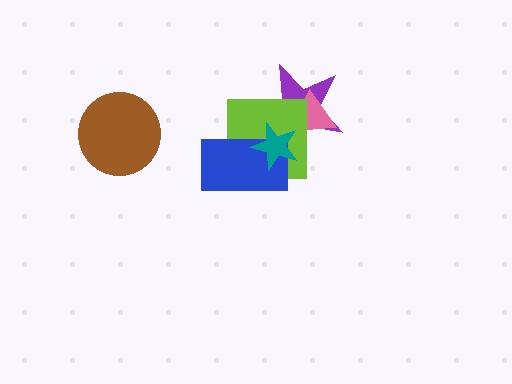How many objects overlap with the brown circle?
0 objects overlap with the brown circle.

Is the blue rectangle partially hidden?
Yes, it is partially covered by another shape.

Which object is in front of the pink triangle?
The lime square is in front of the pink triangle.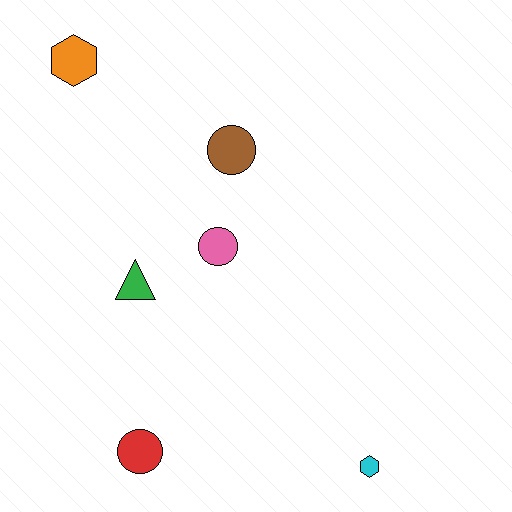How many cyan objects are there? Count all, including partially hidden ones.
There is 1 cyan object.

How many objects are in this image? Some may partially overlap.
There are 6 objects.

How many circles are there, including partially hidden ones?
There are 3 circles.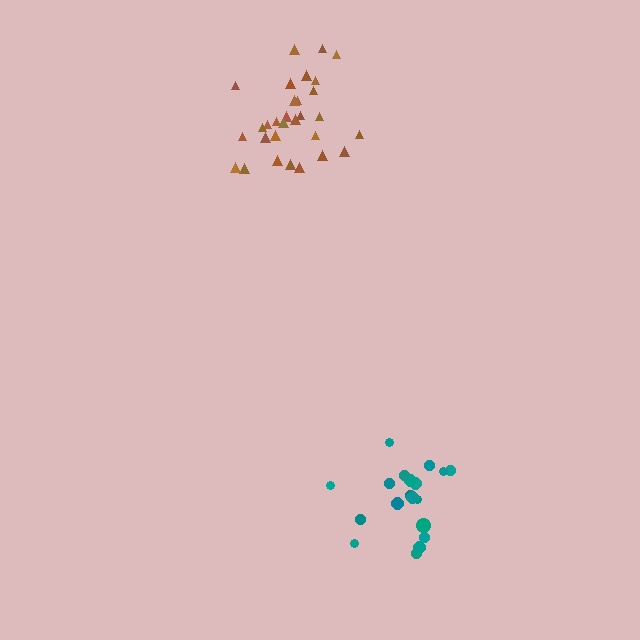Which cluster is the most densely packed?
Brown.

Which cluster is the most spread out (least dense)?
Teal.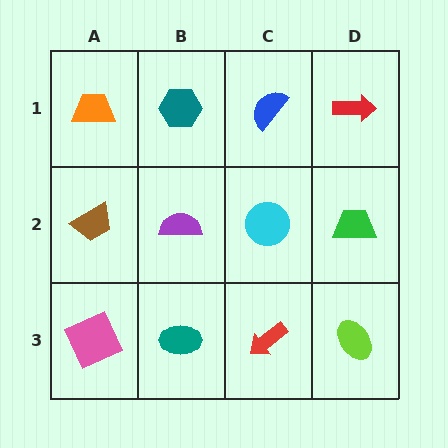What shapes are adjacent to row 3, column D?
A green trapezoid (row 2, column D), a red arrow (row 3, column C).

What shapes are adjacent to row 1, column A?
A brown trapezoid (row 2, column A), a teal hexagon (row 1, column B).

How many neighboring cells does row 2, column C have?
4.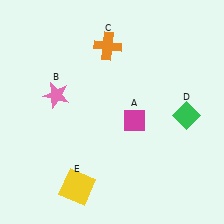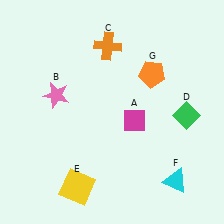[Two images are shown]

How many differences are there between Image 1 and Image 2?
There are 2 differences between the two images.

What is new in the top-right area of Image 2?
An orange pentagon (G) was added in the top-right area of Image 2.